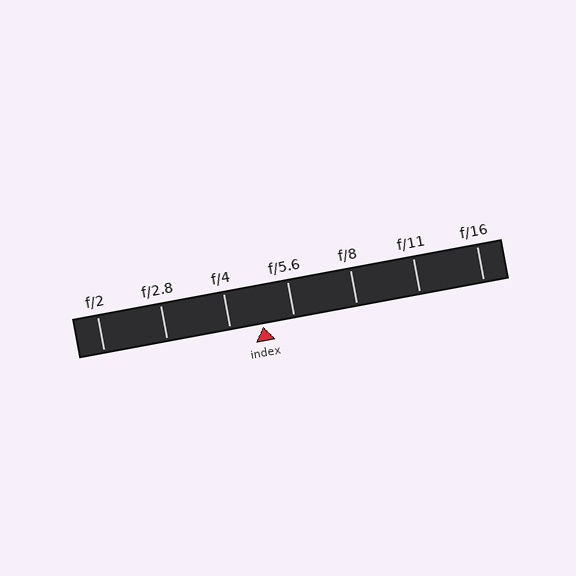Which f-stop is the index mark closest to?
The index mark is closest to f/5.6.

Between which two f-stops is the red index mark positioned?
The index mark is between f/4 and f/5.6.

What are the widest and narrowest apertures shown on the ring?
The widest aperture shown is f/2 and the narrowest is f/16.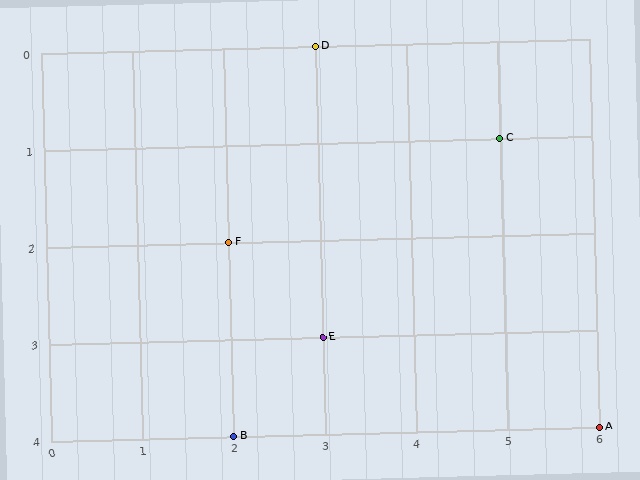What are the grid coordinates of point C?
Point C is at grid coordinates (5, 1).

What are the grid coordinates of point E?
Point E is at grid coordinates (3, 3).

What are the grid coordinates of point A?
Point A is at grid coordinates (6, 4).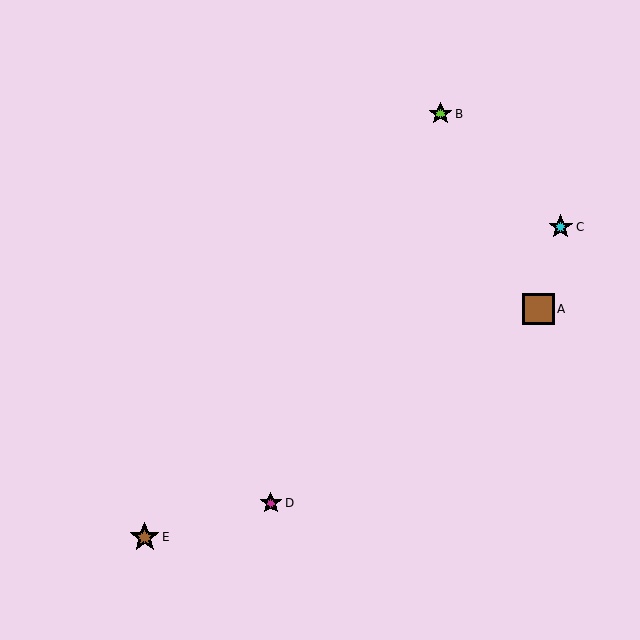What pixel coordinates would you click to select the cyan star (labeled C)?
Click at (561, 227) to select the cyan star C.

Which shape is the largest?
The brown square (labeled A) is the largest.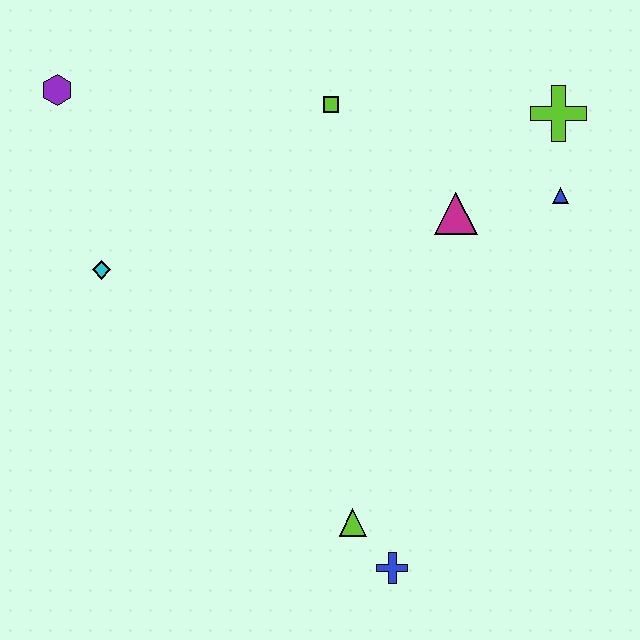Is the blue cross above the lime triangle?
No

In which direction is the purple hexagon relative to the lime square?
The purple hexagon is to the left of the lime square.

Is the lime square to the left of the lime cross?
Yes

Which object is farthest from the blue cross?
The purple hexagon is farthest from the blue cross.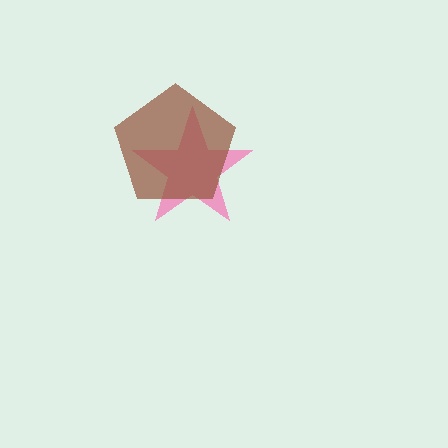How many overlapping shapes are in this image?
There are 2 overlapping shapes in the image.